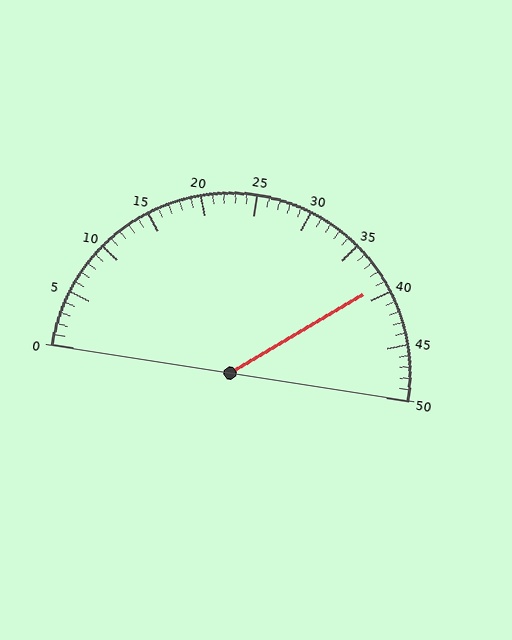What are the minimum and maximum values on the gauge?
The gauge ranges from 0 to 50.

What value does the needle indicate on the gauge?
The needle indicates approximately 39.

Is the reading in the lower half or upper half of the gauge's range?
The reading is in the upper half of the range (0 to 50).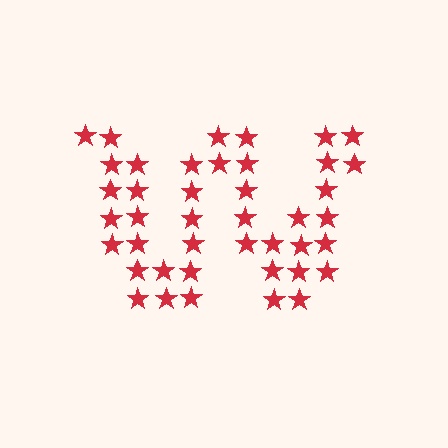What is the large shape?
The large shape is the letter W.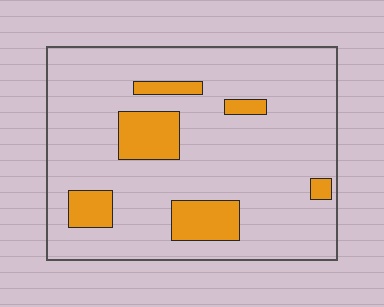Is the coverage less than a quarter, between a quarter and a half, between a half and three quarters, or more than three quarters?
Less than a quarter.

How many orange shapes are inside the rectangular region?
6.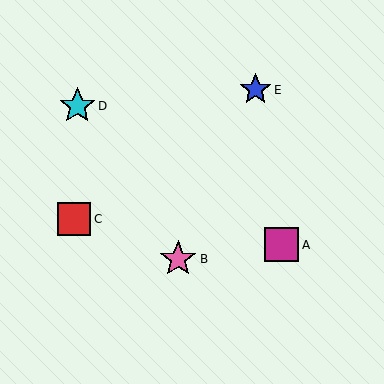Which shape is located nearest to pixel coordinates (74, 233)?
The red square (labeled C) at (74, 219) is nearest to that location.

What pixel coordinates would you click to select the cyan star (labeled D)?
Click at (77, 106) to select the cyan star D.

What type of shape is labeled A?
Shape A is a magenta square.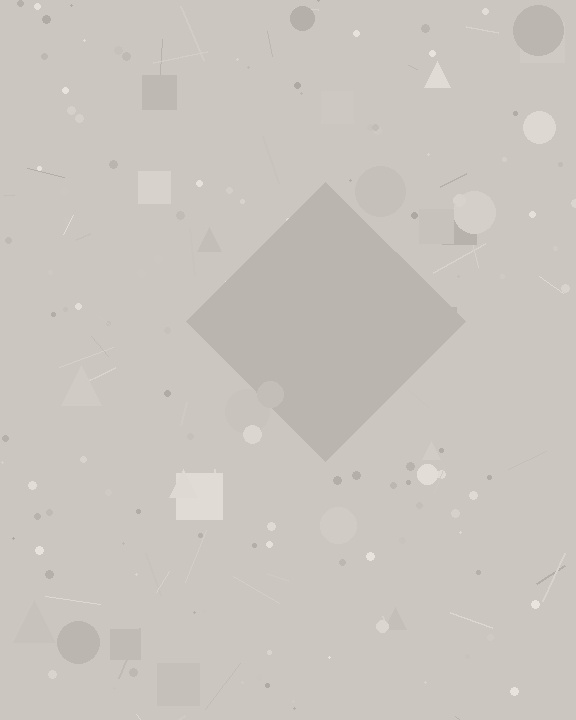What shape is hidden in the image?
A diamond is hidden in the image.